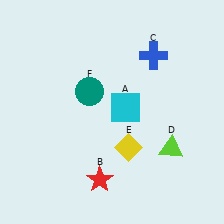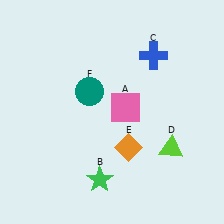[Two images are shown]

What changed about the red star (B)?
In Image 1, B is red. In Image 2, it changed to green.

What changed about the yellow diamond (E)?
In Image 1, E is yellow. In Image 2, it changed to orange.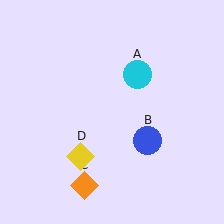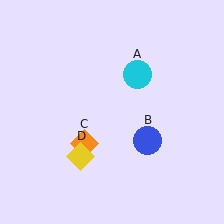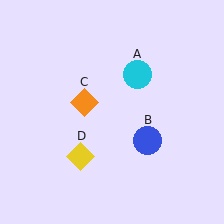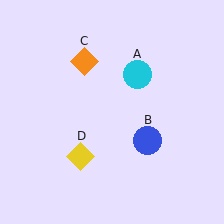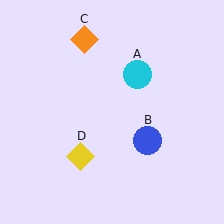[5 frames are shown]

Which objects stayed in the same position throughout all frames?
Cyan circle (object A) and blue circle (object B) and yellow diamond (object D) remained stationary.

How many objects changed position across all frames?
1 object changed position: orange diamond (object C).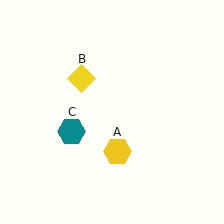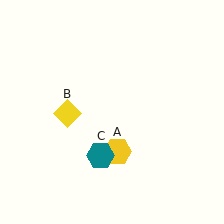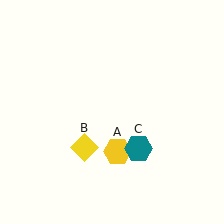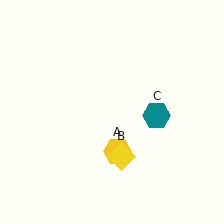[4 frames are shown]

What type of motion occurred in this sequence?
The yellow diamond (object B), teal hexagon (object C) rotated counterclockwise around the center of the scene.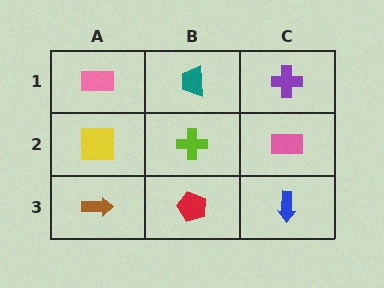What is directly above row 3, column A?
A yellow square.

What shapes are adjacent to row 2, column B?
A teal trapezoid (row 1, column B), a red pentagon (row 3, column B), a yellow square (row 2, column A), a pink rectangle (row 2, column C).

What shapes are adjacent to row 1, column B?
A lime cross (row 2, column B), a pink rectangle (row 1, column A), a purple cross (row 1, column C).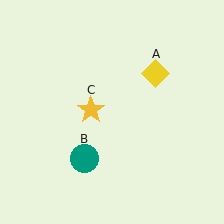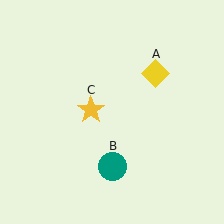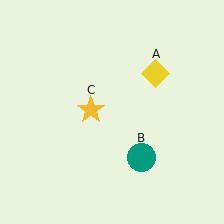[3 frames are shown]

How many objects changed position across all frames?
1 object changed position: teal circle (object B).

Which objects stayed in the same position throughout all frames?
Yellow diamond (object A) and yellow star (object C) remained stationary.